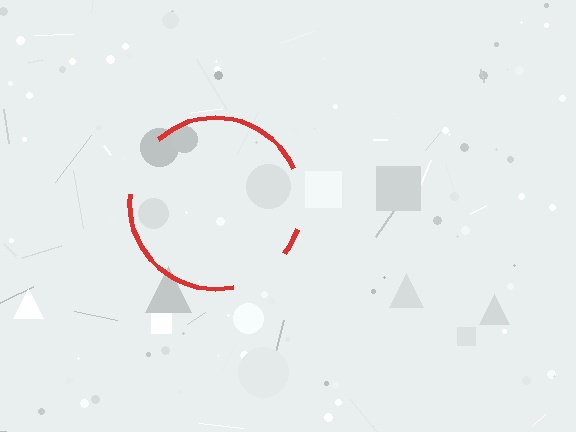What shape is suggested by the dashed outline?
The dashed outline suggests a circle.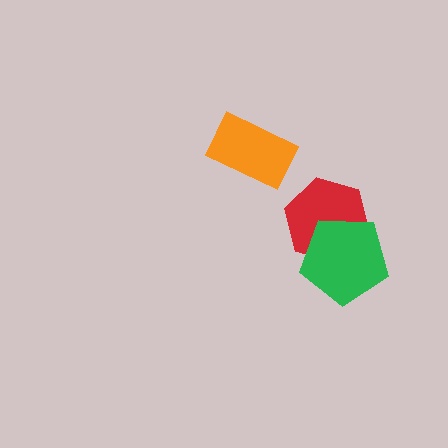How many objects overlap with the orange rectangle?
0 objects overlap with the orange rectangle.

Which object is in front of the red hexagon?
The green pentagon is in front of the red hexagon.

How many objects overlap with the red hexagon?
1 object overlaps with the red hexagon.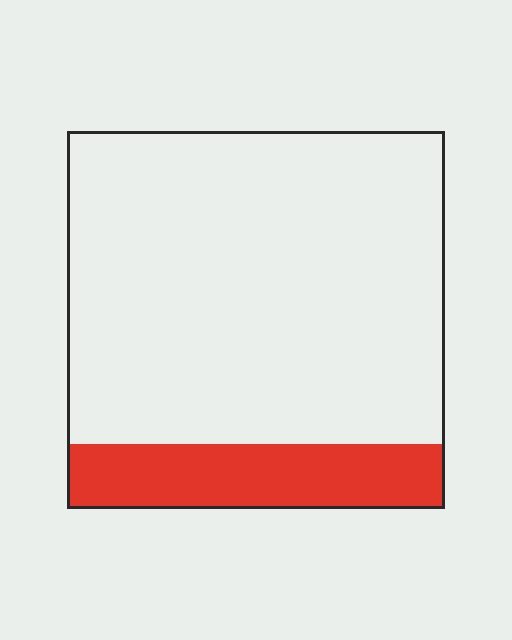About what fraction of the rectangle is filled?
About one sixth (1/6).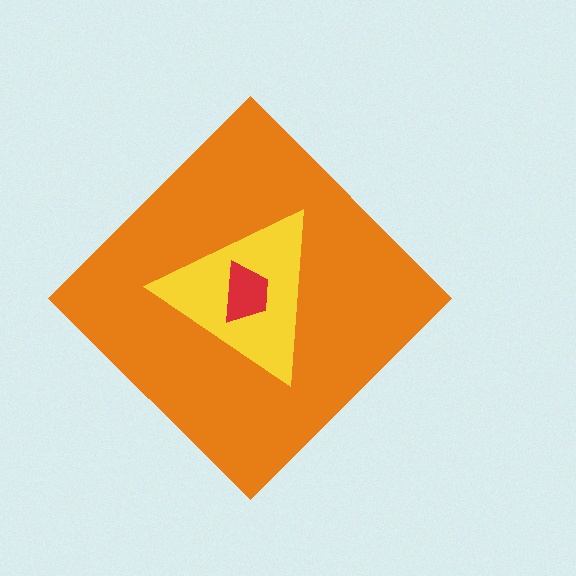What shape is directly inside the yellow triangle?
The red trapezoid.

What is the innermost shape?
The red trapezoid.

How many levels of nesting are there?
3.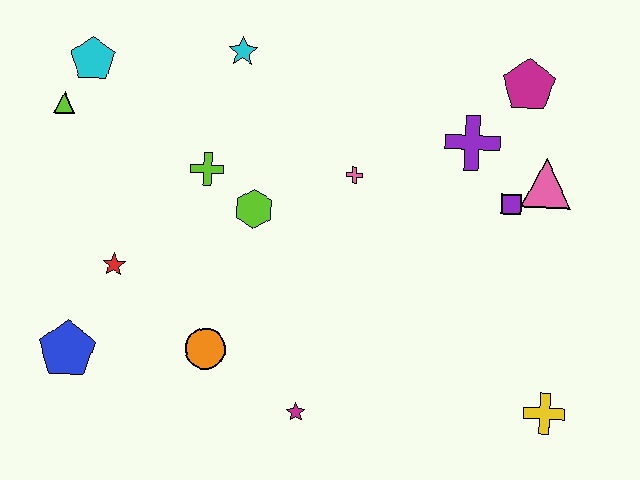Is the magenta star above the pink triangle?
No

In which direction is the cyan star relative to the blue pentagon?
The cyan star is above the blue pentagon.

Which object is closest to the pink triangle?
The purple square is closest to the pink triangle.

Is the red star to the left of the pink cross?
Yes